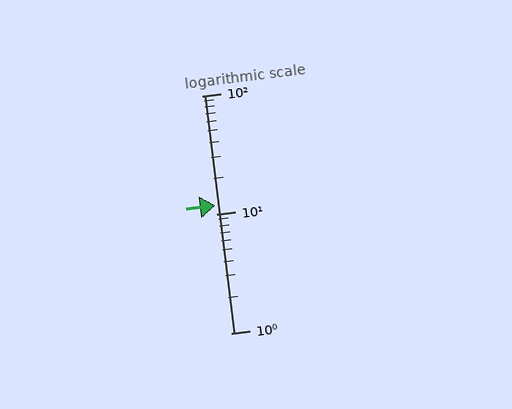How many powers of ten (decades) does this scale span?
The scale spans 2 decades, from 1 to 100.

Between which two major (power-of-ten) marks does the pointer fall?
The pointer is between 10 and 100.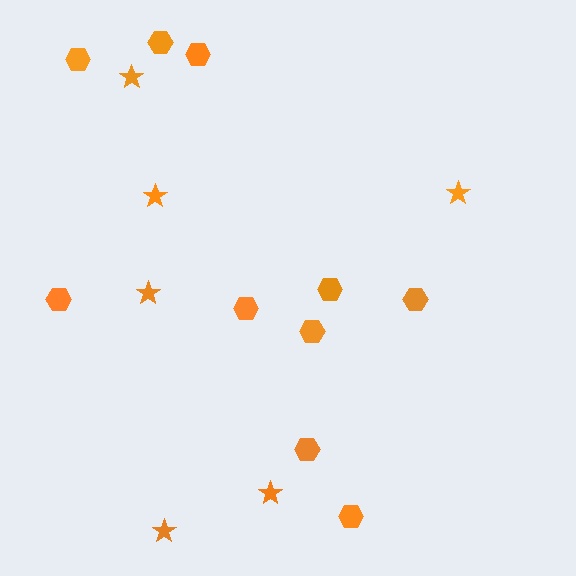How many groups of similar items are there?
There are 2 groups: one group of hexagons (10) and one group of stars (6).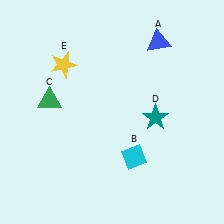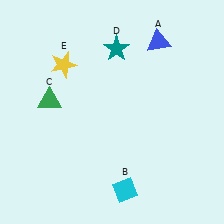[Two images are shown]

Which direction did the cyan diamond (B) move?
The cyan diamond (B) moved down.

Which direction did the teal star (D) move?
The teal star (D) moved up.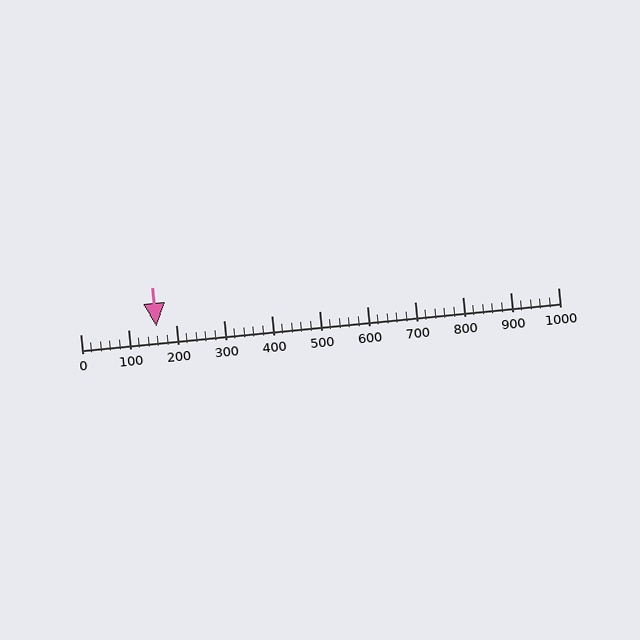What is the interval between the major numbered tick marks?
The major tick marks are spaced 100 units apart.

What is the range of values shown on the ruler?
The ruler shows values from 0 to 1000.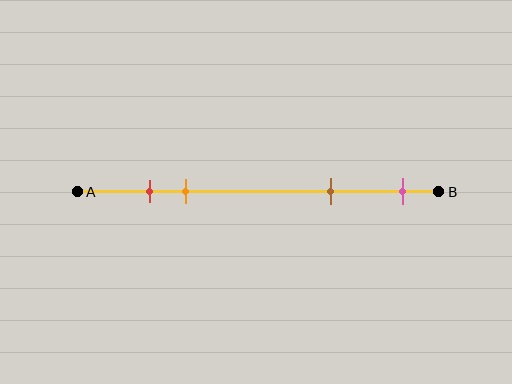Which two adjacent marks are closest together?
The red and orange marks are the closest adjacent pair.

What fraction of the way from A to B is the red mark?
The red mark is approximately 20% (0.2) of the way from A to B.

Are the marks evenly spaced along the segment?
No, the marks are not evenly spaced.